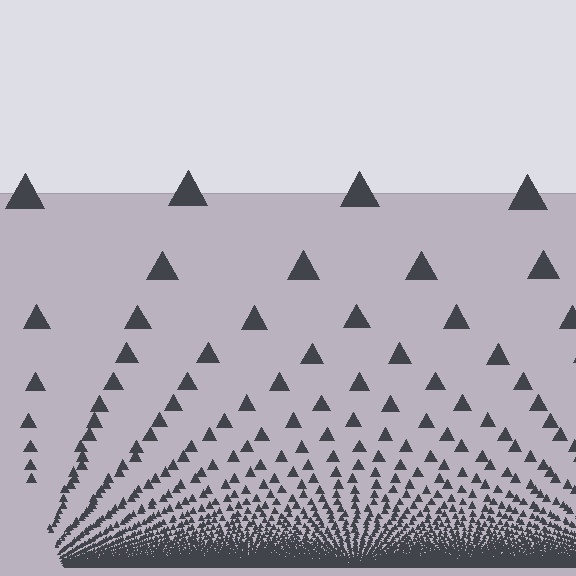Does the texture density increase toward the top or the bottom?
Density increases toward the bottom.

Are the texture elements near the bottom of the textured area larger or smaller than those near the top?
Smaller. The gradient is inverted — elements near the bottom are smaller and denser.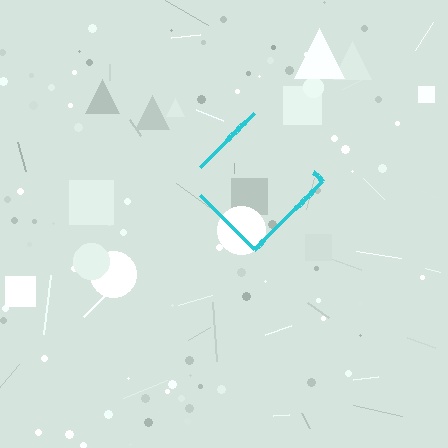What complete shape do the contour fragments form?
The contour fragments form a diamond.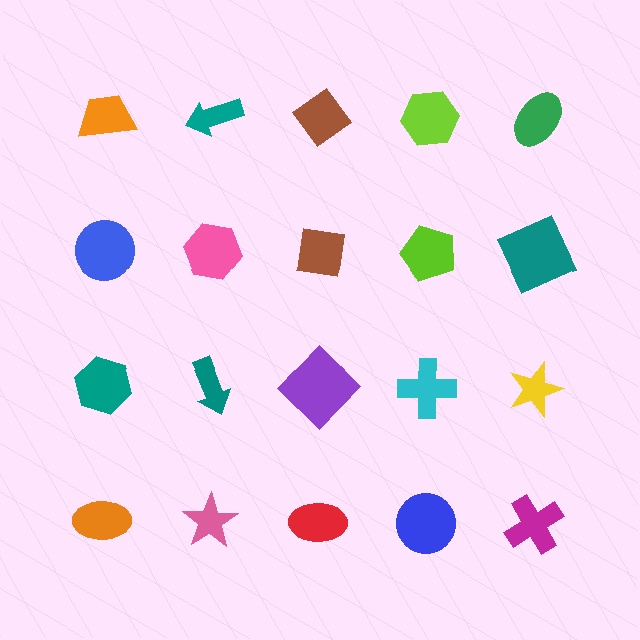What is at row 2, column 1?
A blue circle.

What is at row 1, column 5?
A green ellipse.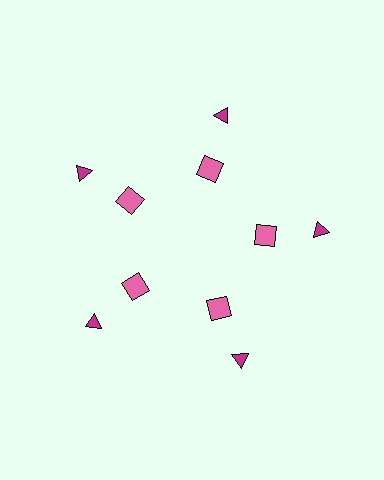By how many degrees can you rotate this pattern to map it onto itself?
The pattern maps onto itself every 72 degrees of rotation.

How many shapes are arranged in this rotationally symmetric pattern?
There are 10 shapes, arranged in 5 groups of 2.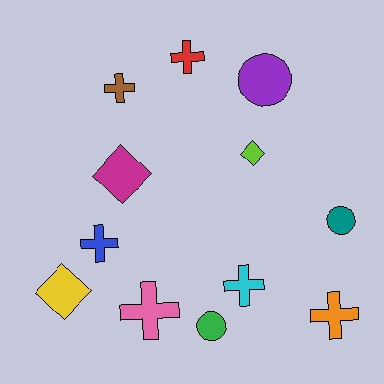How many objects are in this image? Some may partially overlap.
There are 12 objects.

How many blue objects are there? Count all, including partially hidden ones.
There is 1 blue object.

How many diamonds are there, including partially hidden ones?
There are 3 diamonds.